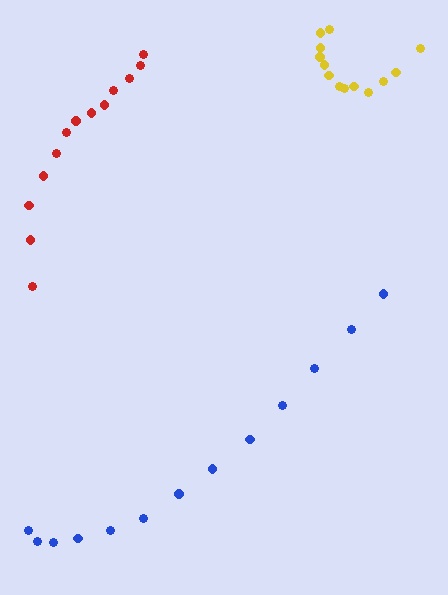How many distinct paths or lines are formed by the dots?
There are 3 distinct paths.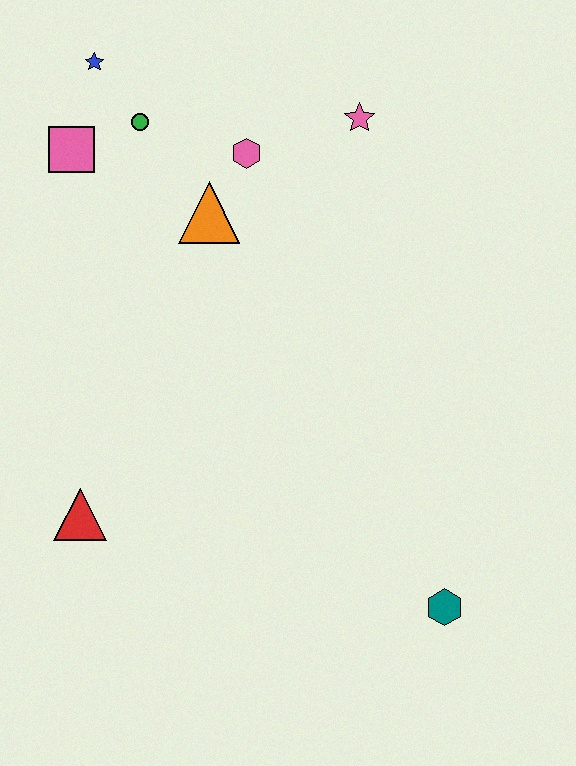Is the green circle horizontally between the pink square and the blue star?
No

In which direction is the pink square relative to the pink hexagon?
The pink square is to the left of the pink hexagon.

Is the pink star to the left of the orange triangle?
No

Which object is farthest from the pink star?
The teal hexagon is farthest from the pink star.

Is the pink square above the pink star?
No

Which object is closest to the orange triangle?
The pink hexagon is closest to the orange triangle.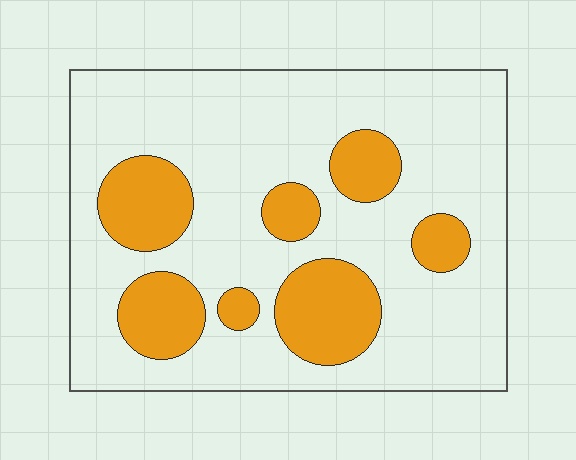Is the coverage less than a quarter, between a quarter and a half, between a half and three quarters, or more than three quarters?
Less than a quarter.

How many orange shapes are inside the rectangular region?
7.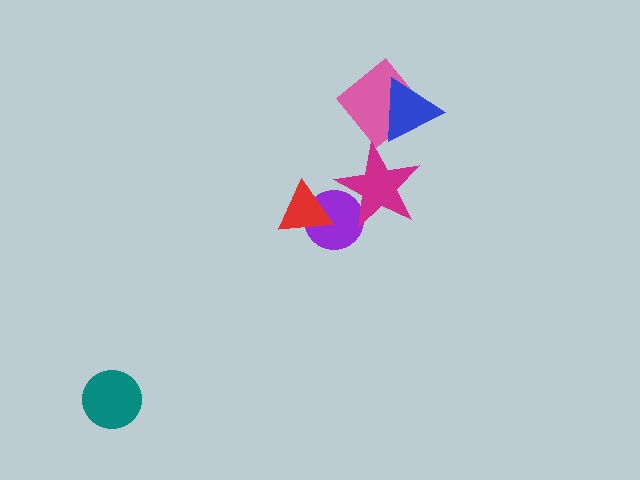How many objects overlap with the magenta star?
1 object overlaps with the magenta star.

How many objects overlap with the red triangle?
1 object overlaps with the red triangle.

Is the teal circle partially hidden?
No, no other shape covers it.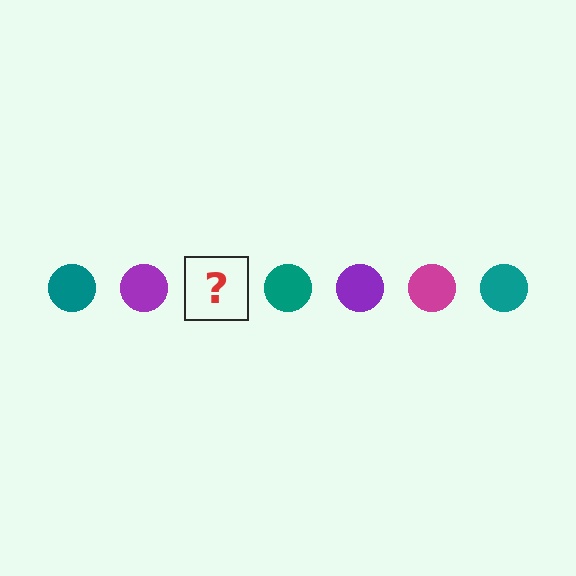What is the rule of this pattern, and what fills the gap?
The rule is that the pattern cycles through teal, purple, magenta circles. The gap should be filled with a magenta circle.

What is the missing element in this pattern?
The missing element is a magenta circle.